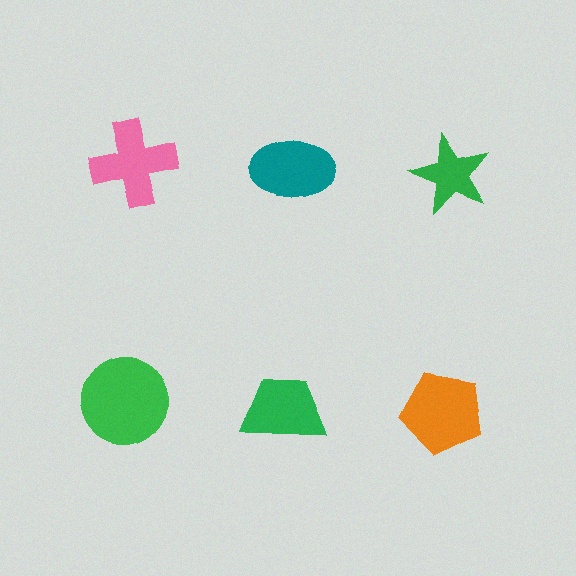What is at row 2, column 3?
An orange pentagon.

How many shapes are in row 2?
3 shapes.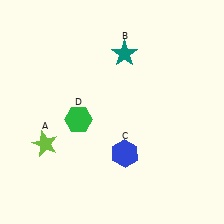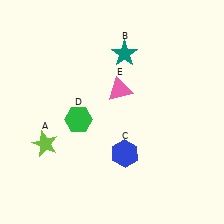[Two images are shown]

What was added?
A pink triangle (E) was added in Image 2.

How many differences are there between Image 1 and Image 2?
There is 1 difference between the two images.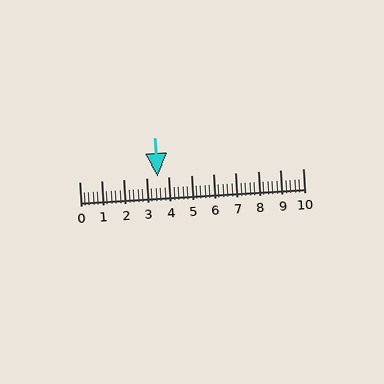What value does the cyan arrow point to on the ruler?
The cyan arrow points to approximately 3.5.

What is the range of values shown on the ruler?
The ruler shows values from 0 to 10.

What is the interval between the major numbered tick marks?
The major tick marks are spaced 1 units apart.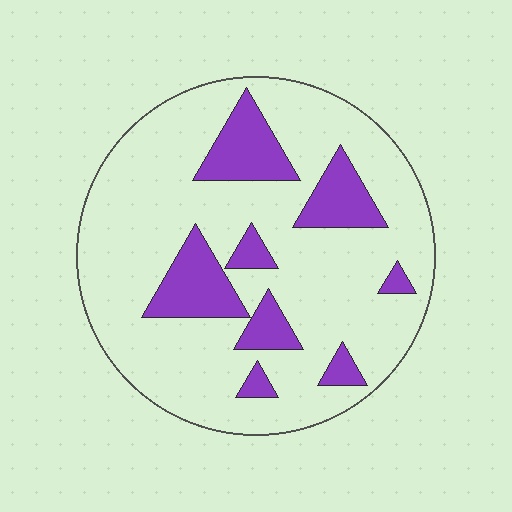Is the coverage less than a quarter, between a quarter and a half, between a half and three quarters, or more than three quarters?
Less than a quarter.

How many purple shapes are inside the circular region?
8.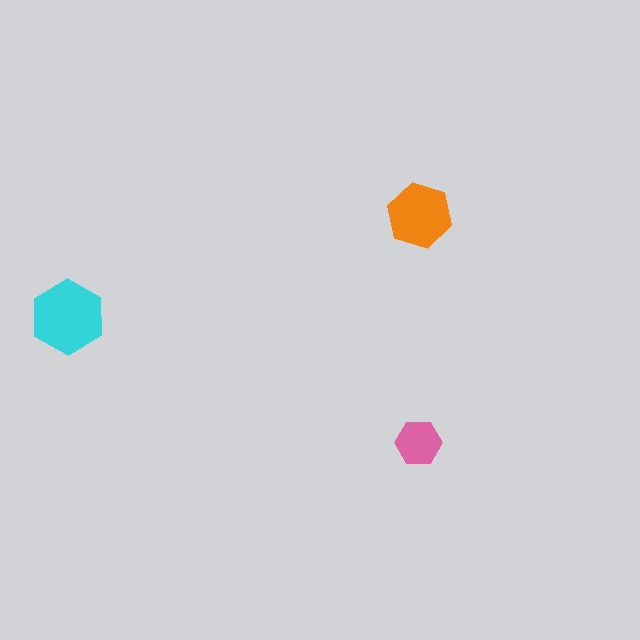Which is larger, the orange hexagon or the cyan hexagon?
The cyan one.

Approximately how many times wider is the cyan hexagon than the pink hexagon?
About 1.5 times wider.